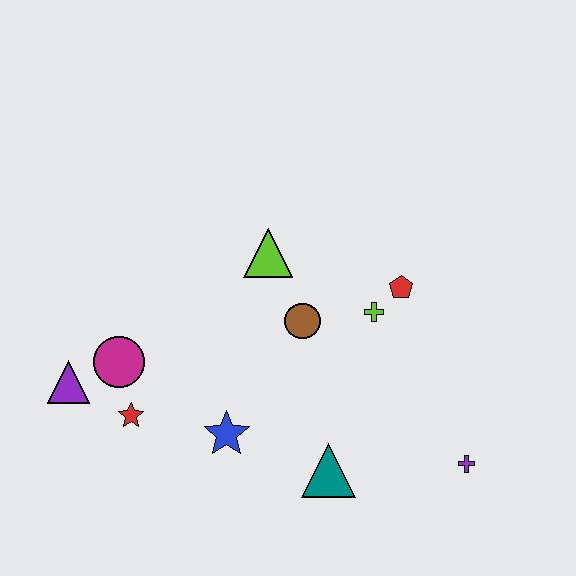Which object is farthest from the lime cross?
The purple triangle is farthest from the lime cross.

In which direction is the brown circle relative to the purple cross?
The brown circle is to the left of the purple cross.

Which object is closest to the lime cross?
The red pentagon is closest to the lime cross.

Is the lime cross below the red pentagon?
Yes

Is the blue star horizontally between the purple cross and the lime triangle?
No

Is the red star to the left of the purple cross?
Yes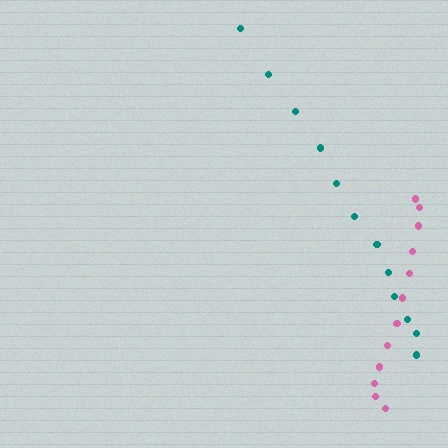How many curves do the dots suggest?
There are 2 distinct paths.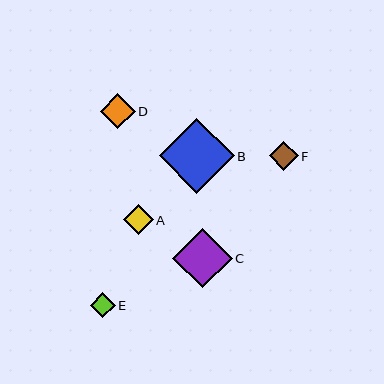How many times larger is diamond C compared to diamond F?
Diamond C is approximately 2.0 times the size of diamond F.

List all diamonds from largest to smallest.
From largest to smallest: B, C, D, A, F, E.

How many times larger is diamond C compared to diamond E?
Diamond C is approximately 2.4 times the size of diamond E.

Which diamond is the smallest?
Diamond E is the smallest with a size of approximately 25 pixels.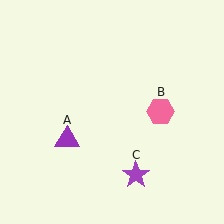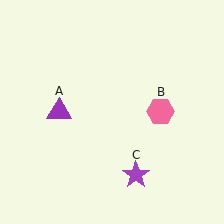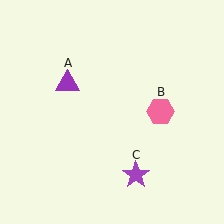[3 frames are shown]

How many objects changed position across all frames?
1 object changed position: purple triangle (object A).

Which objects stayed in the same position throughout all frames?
Pink hexagon (object B) and purple star (object C) remained stationary.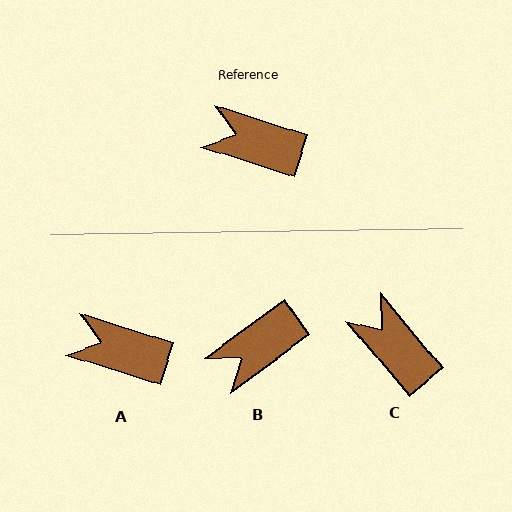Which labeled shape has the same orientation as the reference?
A.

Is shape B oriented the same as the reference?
No, it is off by about 54 degrees.